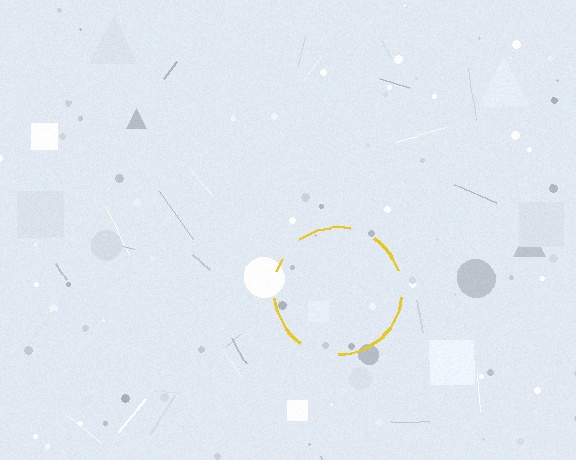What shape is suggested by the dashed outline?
The dashed outline suggests a circle.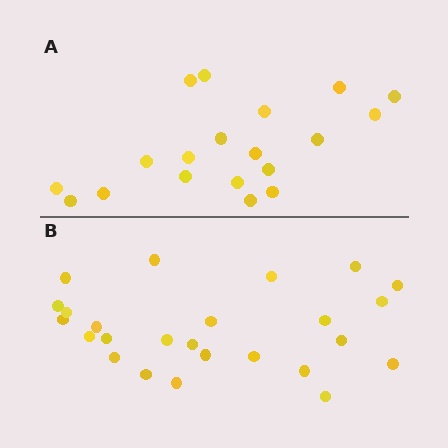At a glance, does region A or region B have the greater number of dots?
Region B (the bottom region) has more dots.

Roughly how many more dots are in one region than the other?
Region B has about 6 more dots than region A.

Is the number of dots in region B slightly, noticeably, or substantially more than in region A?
Region B has noticeably more, but not dramatically so. The ratio is roughly 1.3 to 1.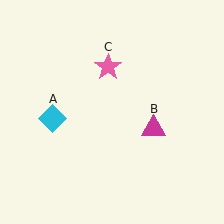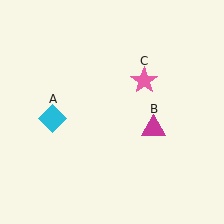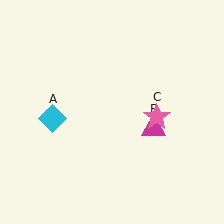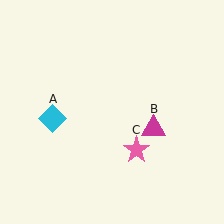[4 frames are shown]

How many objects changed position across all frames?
1 object changed position: pink star (object C).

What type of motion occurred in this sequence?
The pink star (object C) rotated clockwise around the center of the scene.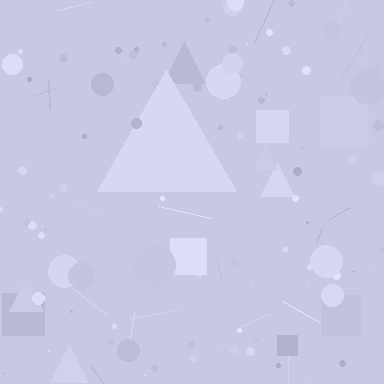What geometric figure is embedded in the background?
A triangle is embedded in the background.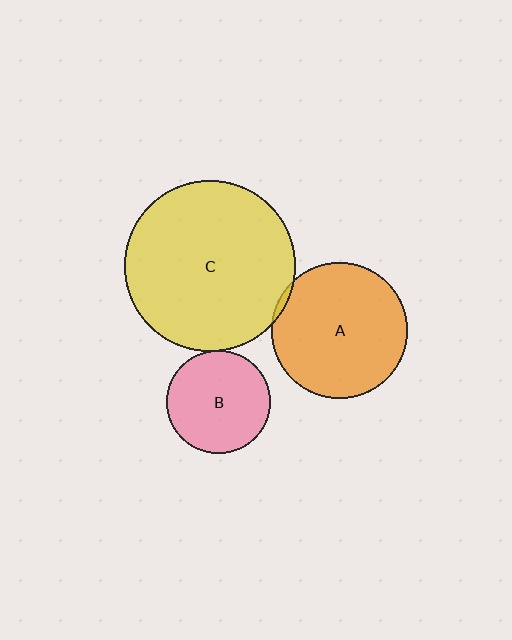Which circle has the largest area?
Circle C (yellow).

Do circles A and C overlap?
Yes.